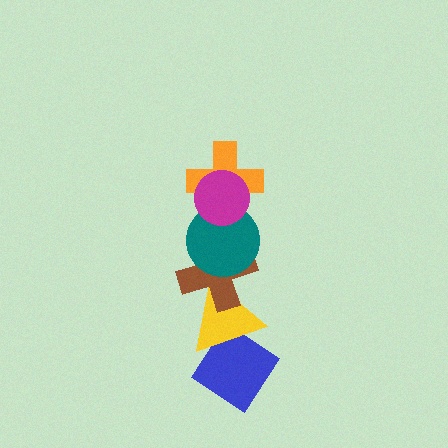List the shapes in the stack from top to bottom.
From top to bottom: the magenta circle, the orange cross, the teal circle, the brown cross, the yellow triangle, the blue diamond.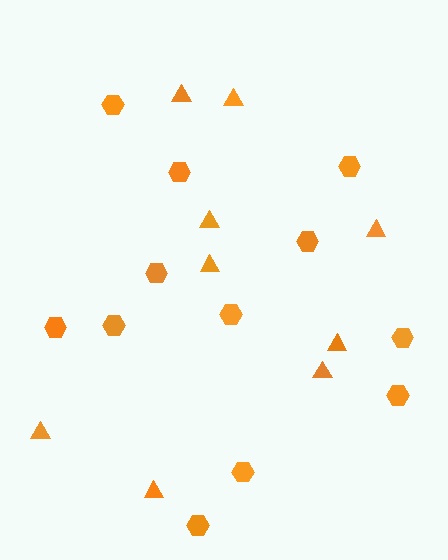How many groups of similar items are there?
There are 2 groups: one group of triangles (9) and one group of hexagons (12).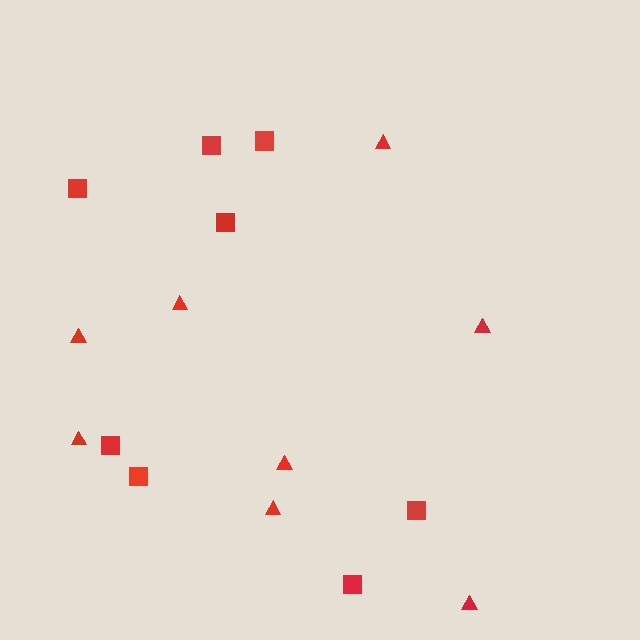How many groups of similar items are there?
There are 2 groups: one group of triangles (8) and one group of squares (8).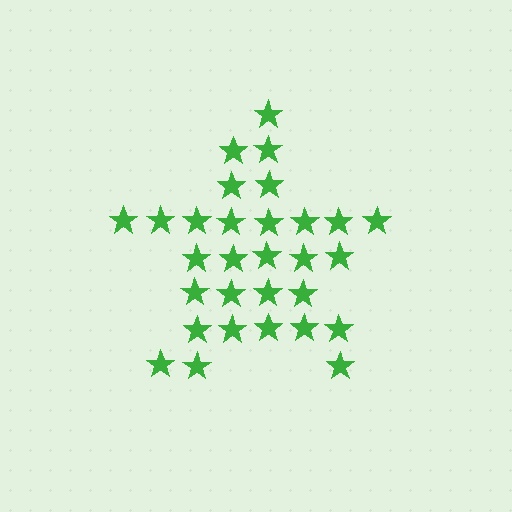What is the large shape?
The large shape is a star.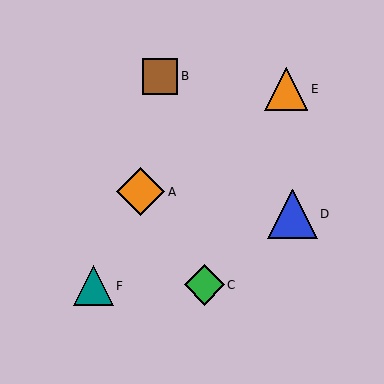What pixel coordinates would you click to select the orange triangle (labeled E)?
Click at (286, 89) to select the orange triangle E.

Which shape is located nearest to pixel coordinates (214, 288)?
The green diamond (labeled C) at (204, 285) is nearest to that location.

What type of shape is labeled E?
Shape E is an orange triangle.